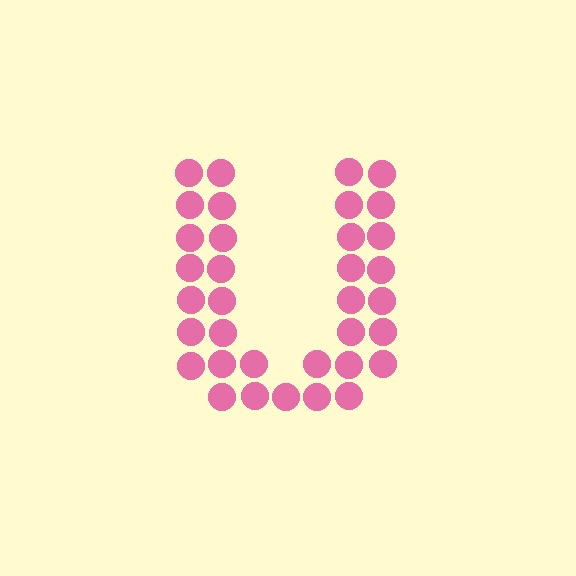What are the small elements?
The small elements are circles.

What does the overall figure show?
The overall figure shows the letter U.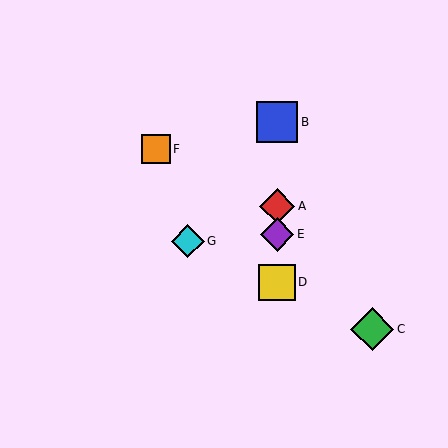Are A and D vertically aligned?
Yes, both are at x≈277.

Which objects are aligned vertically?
Objects A, B, D, E are aligned vertically.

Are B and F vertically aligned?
No, B is at x≈277 and F is at x≈156.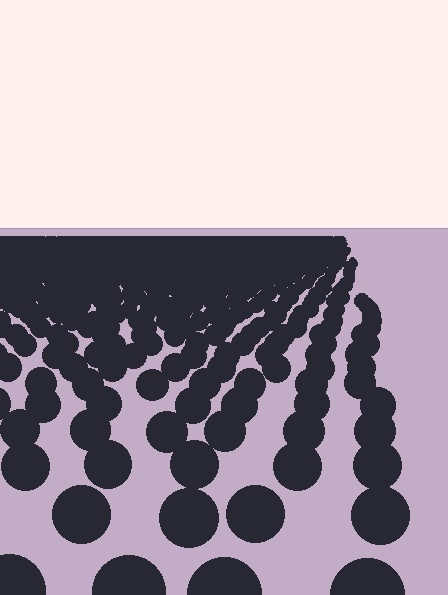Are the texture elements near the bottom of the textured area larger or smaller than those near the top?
Larger. Near the bottom, elements are closer to the viewer and appear at a bigger on-screen size.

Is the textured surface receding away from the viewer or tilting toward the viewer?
The surface is receding away from the viewer. Texture elements get smaller and denser toward the top.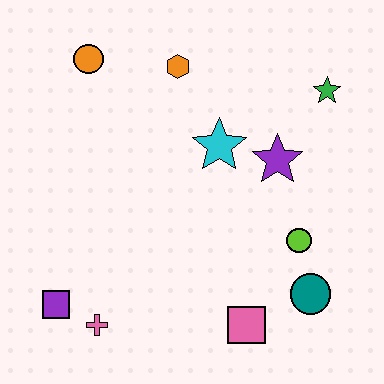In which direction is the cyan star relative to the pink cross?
The cyan star is above the pink cross.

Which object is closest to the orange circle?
The orange hexagon is closest to the orange circle.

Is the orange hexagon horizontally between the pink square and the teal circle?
No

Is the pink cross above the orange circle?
No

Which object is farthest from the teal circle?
The orange circle is farthest from the teal circle.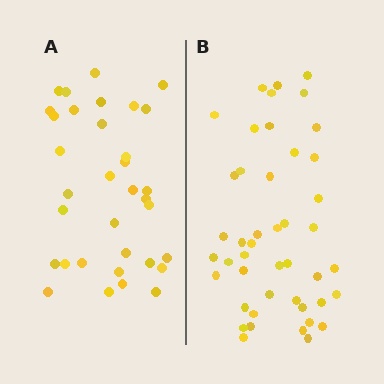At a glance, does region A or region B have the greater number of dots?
Region B (the right region) has more dots.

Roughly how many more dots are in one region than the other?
Region B has roughly 12 or so more dots than region A.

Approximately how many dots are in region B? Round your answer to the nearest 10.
About 40 dots. (The exact count is 45, which rounds to 40.)